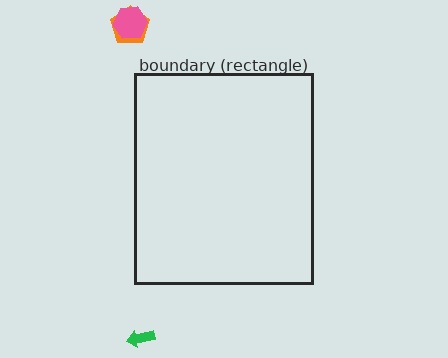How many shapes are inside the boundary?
0 inside, 3 outside.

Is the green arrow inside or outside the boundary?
Outside.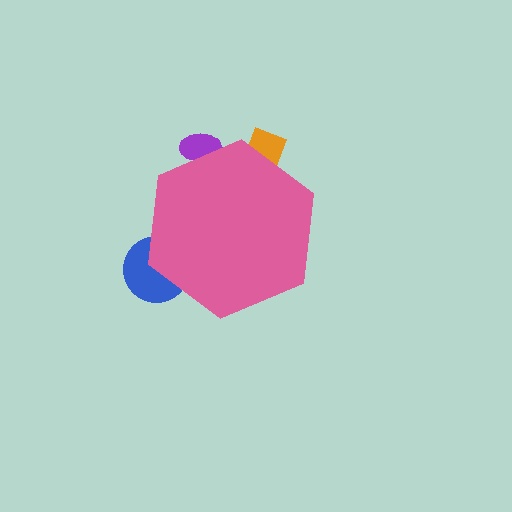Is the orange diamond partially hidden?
Yes, the orange diamond is partially hidden behind the pink hexagon.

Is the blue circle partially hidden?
Yes, the blue circle is partially hidden behind the pink hexagon.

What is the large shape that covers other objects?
A pink hexagon.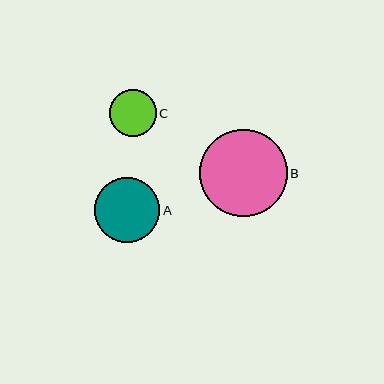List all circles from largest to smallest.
From largest to smallest: B, A, C.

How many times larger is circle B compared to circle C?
Circle B is approximately 1.9 times the size of circle C.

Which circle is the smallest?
Circle C is the smallest with a size of approximately 47 pixels.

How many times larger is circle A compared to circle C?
Circle A is approximately 1.4 times the size of circle C.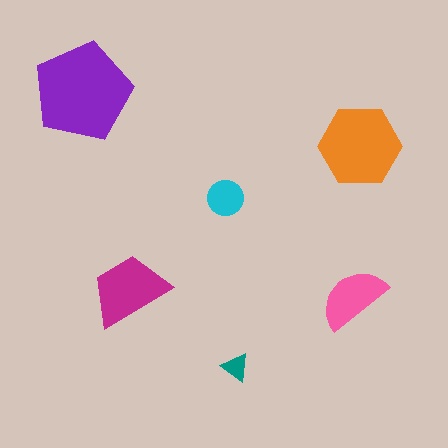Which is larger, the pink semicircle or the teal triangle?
The pink semicircle.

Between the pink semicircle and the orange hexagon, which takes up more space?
The orange hexagon.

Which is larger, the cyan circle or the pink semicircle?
The pink semicircle.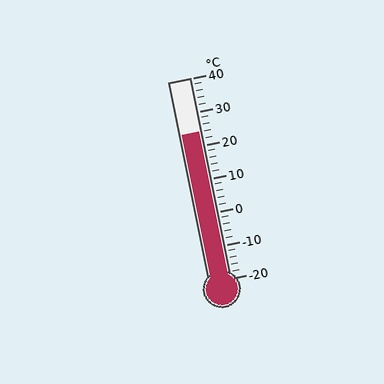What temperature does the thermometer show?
The thermometer shows approximately 24°C.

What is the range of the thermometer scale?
The thermometer scale ranges from -20°C to 40°C.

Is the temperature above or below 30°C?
The temperature is below 30°C.